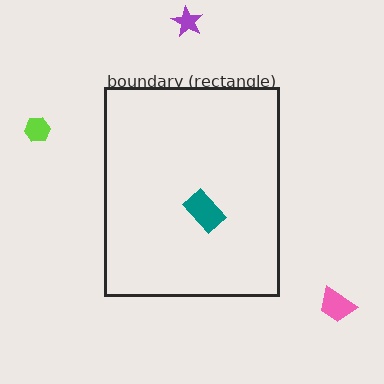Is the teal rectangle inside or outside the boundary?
Inside.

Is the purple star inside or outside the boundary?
Outside.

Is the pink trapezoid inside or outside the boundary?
Outside.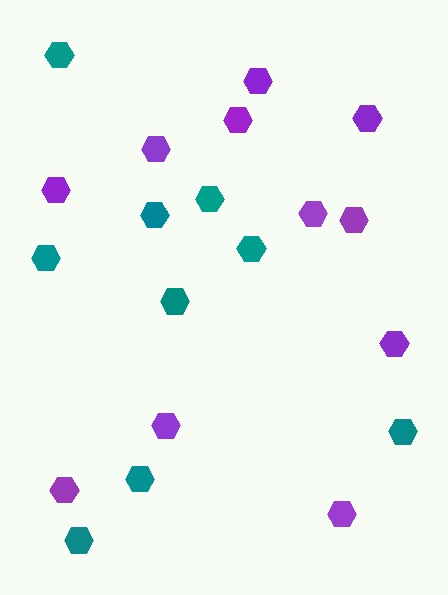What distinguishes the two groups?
There are 2 groups: one group of purple hexagons (11) and one group of teal hexagons (9).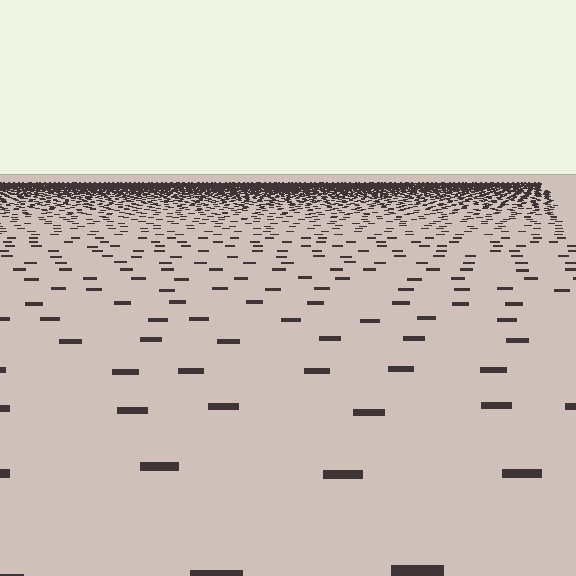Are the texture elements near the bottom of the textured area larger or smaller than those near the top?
Larger. Near the bottom, elements are closer to the viewer and appear at a bigger on-screen size.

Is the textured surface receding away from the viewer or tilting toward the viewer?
The surface is receding away from the viewer. Texture elements get smaller and denser toward the top.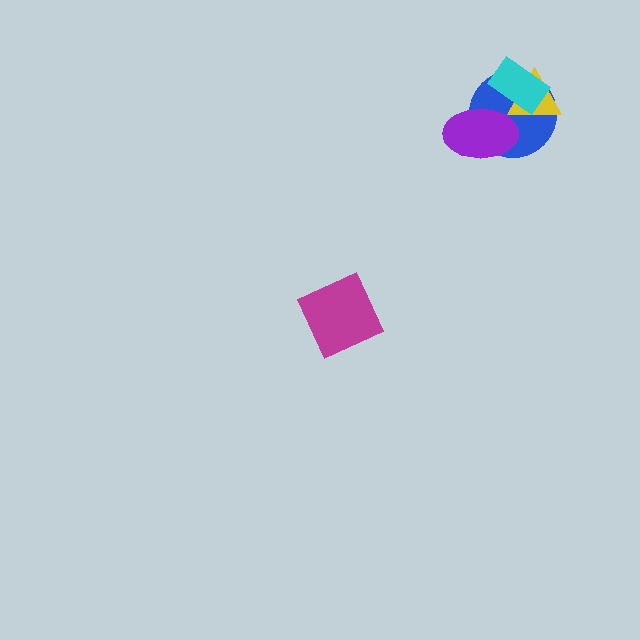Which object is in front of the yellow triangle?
The cyan rectangle is in front of the yellow triangle.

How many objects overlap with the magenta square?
0 objects overlap with the magenta square.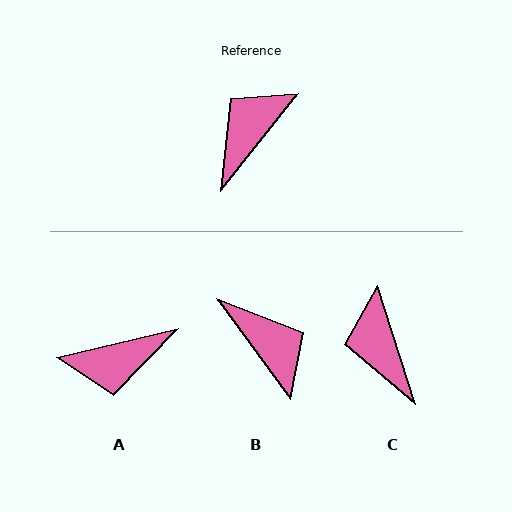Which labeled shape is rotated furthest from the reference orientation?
A, about 142 degrees away.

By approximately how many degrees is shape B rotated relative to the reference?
Approximately 105 degrees clockwise.